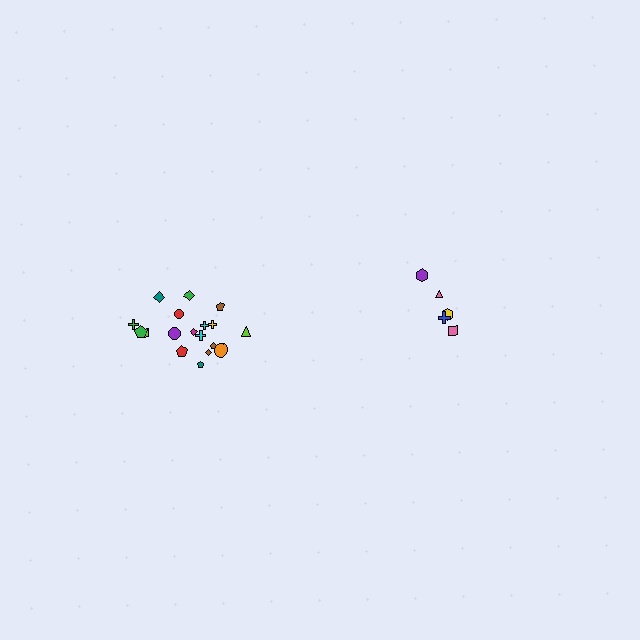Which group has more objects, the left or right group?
The left group.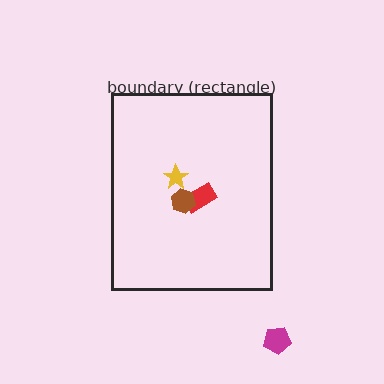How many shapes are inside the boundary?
3 inside, 1 outside.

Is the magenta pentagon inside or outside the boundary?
Outside.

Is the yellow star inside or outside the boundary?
Inside.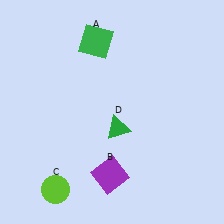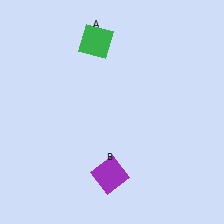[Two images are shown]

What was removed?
The lime circle (C), the green triangle (D) were removed in Image 2.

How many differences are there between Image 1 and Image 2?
There are 2 differences between the two images.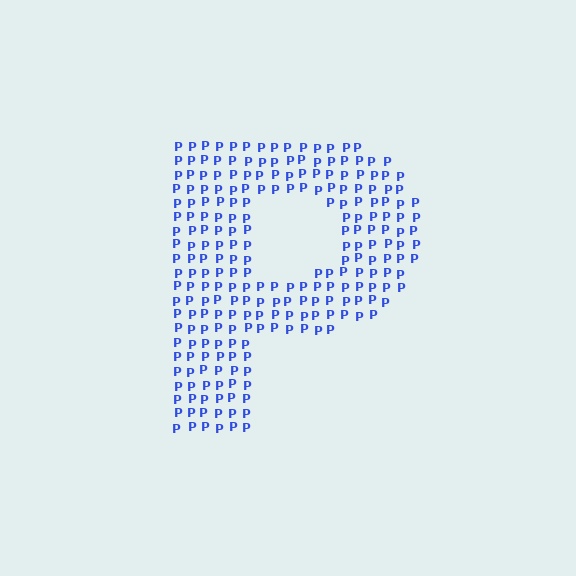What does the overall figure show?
The overall figure shows the letter P.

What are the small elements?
The small elements are letter P's.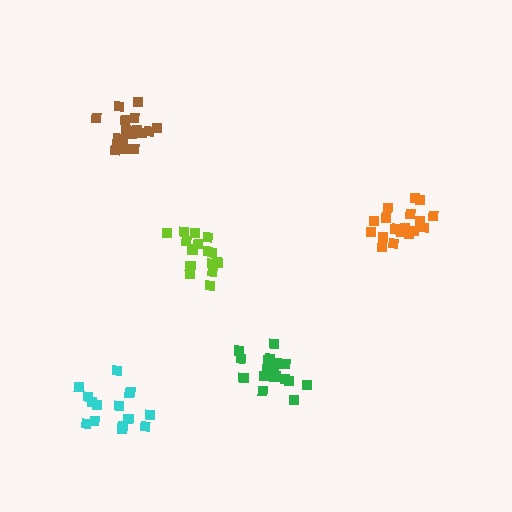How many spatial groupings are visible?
There are 5 spatial groupings.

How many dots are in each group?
Group 1: 20 dots, Group 2: 20 dots, Group 3: 18 dots, Group 4: 16 dots, Group 5: 15 dots (89 total).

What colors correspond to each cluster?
The clusters are colored: orange, green, brown, lime, cyan.